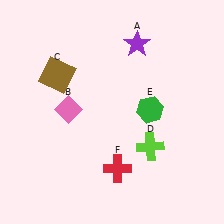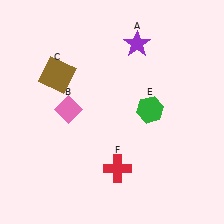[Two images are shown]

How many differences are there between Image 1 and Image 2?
There is 1 difference between the two images.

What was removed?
The lime cross (D) was removed in Image 2.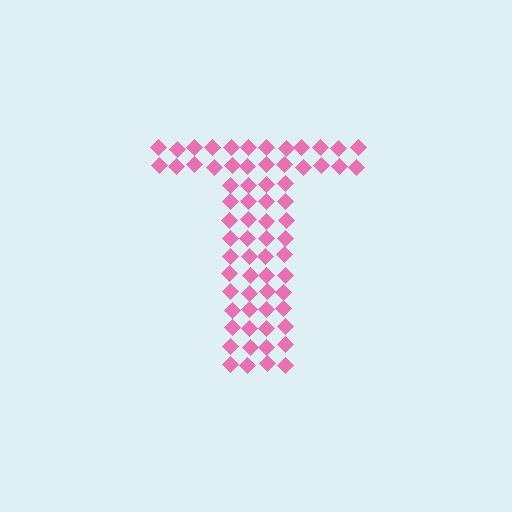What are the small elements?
The small elements are diamonds.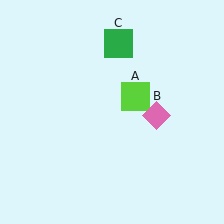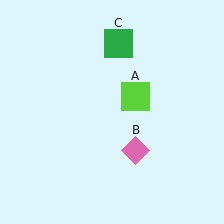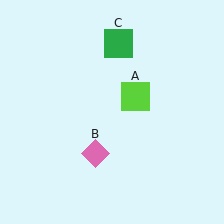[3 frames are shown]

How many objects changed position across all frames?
1 object changed position: pink diamond (object B).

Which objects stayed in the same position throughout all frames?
Lime square (object A) and green square (object C) remained stationary.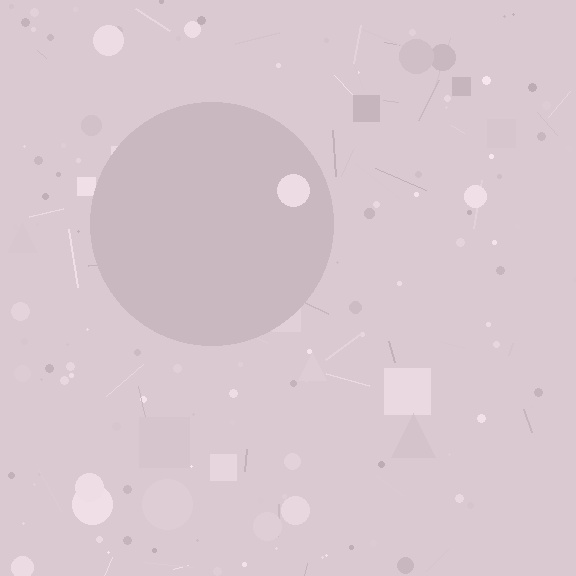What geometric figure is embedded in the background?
A circle is embedded in the background.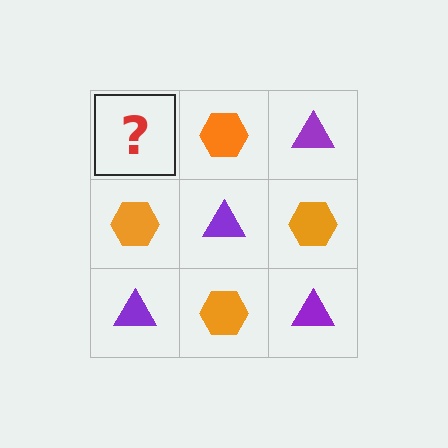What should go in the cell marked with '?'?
The missing cell should contain a purple triangle.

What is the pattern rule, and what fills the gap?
The rule is that it alternates purple triangle and orange hexagon in a checkerboard pattern. The gap should be filled with a purple triangle.